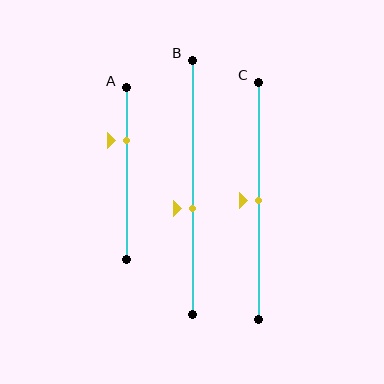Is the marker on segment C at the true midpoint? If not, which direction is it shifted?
Yes, the marker on segment C is at the true midpoint.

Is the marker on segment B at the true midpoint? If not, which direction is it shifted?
No, the marker on segment B is shifted downward by about 8% of the segment length.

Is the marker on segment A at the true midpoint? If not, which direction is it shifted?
No, the marker on segment A is shifted upward by about 19% of the segment length.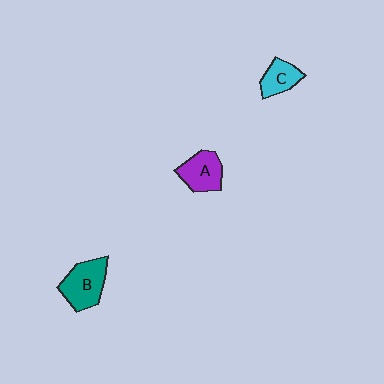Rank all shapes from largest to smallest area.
From largest to smallest: B (teal), A (purple), C (cyan).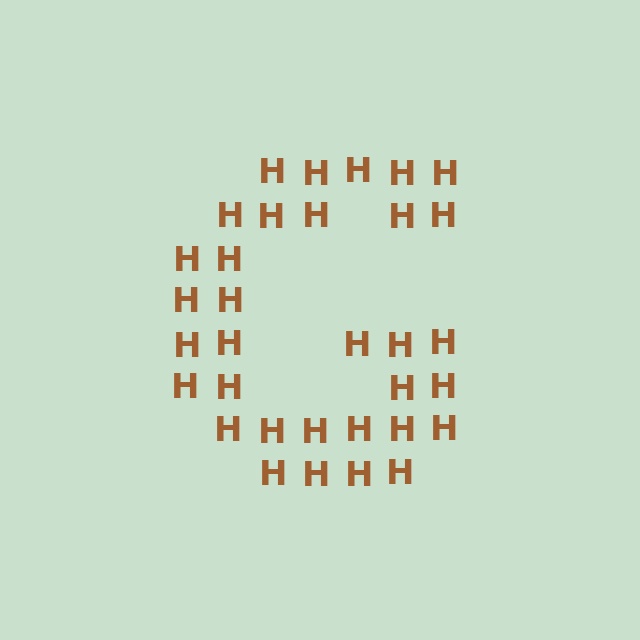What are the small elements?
The small elements are letter H's.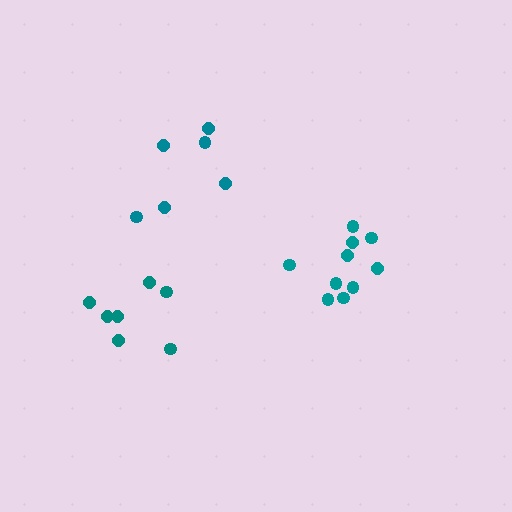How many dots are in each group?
Group 1: 6 dots, Group 2: 10 dots, Group 3: 7 dots (23 total).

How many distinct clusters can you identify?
There are 3 distinct clusters.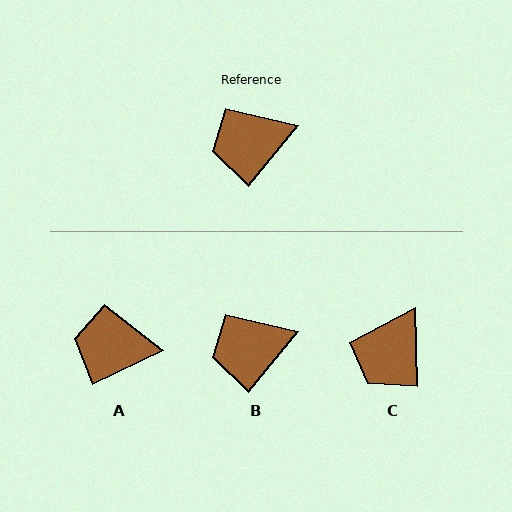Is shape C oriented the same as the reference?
No, it is off by about 41 degrees.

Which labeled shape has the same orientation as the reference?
B.